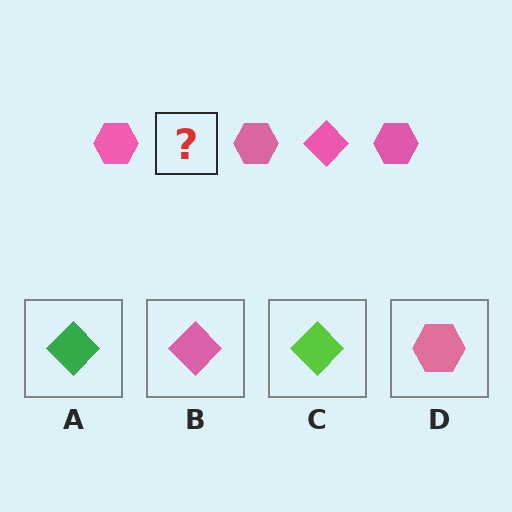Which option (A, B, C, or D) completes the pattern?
B.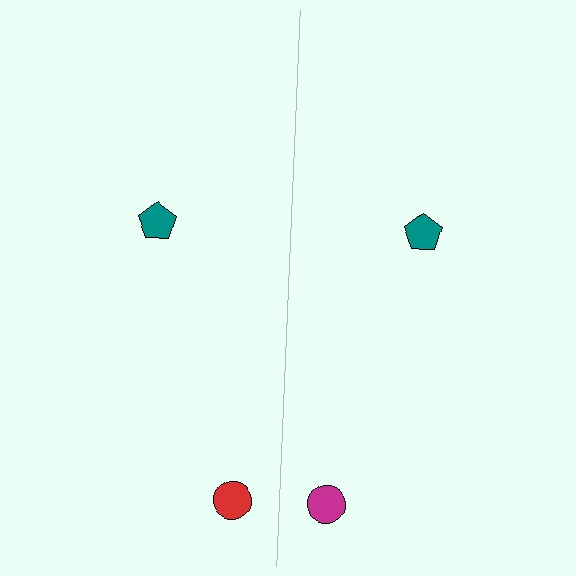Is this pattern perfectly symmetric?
No, the pattern is not perfectly symmetric. The magenta circle on the right side breaks the symmetry — its mirror counterpart is red.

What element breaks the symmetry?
The magenta circle on the right side breaks the symmetry — its mirror counterpart is red.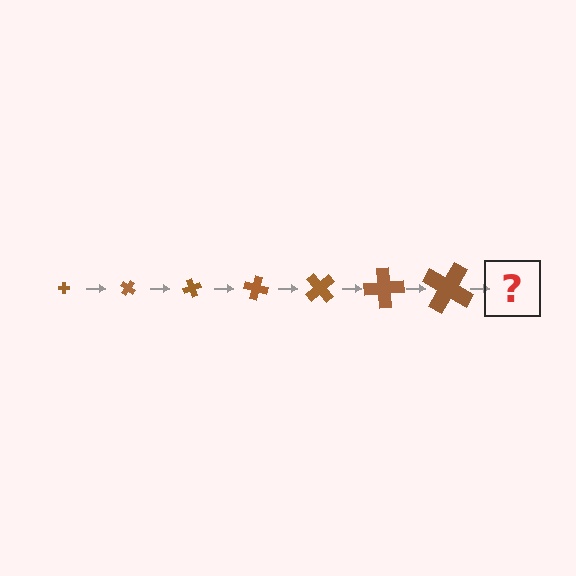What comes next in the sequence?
The next element should be a cross, larger than the previous one and rotated 245 degrees from the start.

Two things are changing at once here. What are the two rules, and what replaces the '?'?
The two rules are that the cross grows larger each step and it rotates 35 degrees each step. The '?' should be a cross, larger than the previous one and rotated 245 degrees from the start.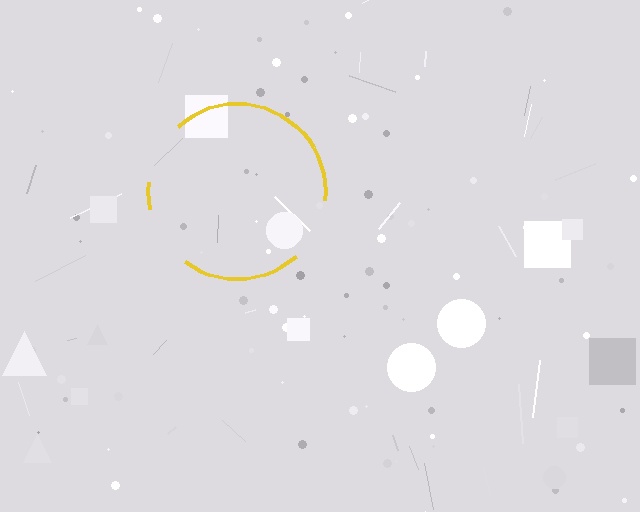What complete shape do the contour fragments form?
The contour fragments form a circle.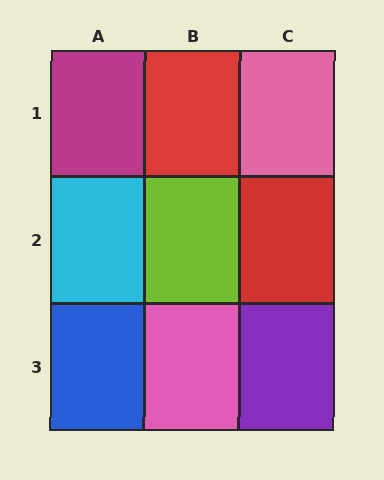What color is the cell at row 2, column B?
Lime.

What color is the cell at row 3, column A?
Blue.